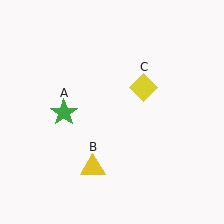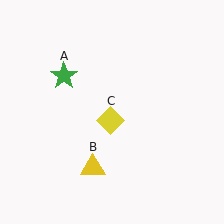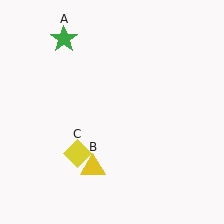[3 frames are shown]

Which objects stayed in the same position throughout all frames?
Yellow triangle (object B) remained stationary.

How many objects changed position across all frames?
2 objects changed position: green star (object A), yellow diamond (object C).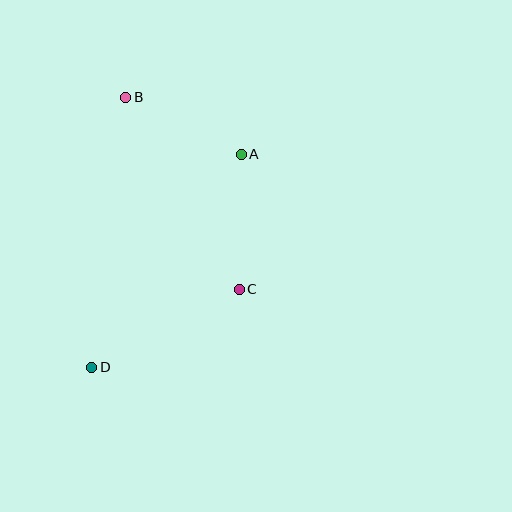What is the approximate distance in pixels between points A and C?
The distance between A and C is approximately 135 pixels.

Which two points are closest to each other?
Points A and B are closest to each other.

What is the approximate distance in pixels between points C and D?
The distance between C and D is approximately 167 pixels.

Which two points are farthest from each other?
Points B and D are farthest from each other.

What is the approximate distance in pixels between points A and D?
The distance between A and D is approximately 260 pixels.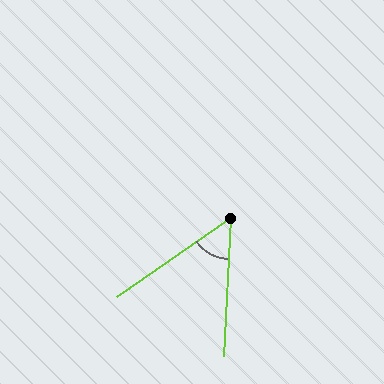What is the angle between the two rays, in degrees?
Approximately 52 degrees.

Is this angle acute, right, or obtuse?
It is acute.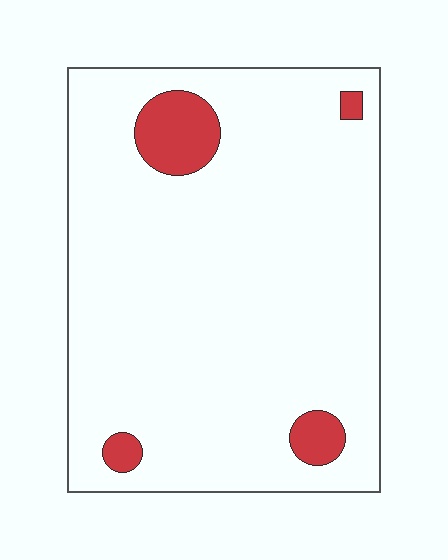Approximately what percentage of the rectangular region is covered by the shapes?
Approximately 10%.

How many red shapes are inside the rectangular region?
4.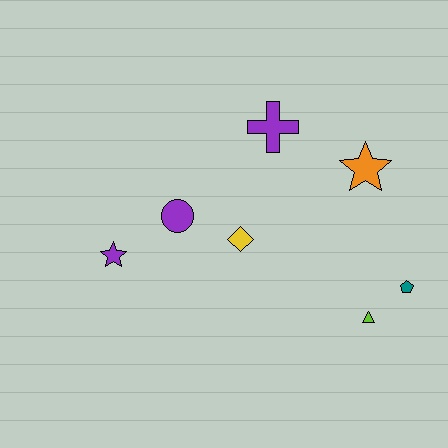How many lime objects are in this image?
There is 1 lime object.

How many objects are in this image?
There are 7 objects.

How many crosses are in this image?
There is 1 cross.